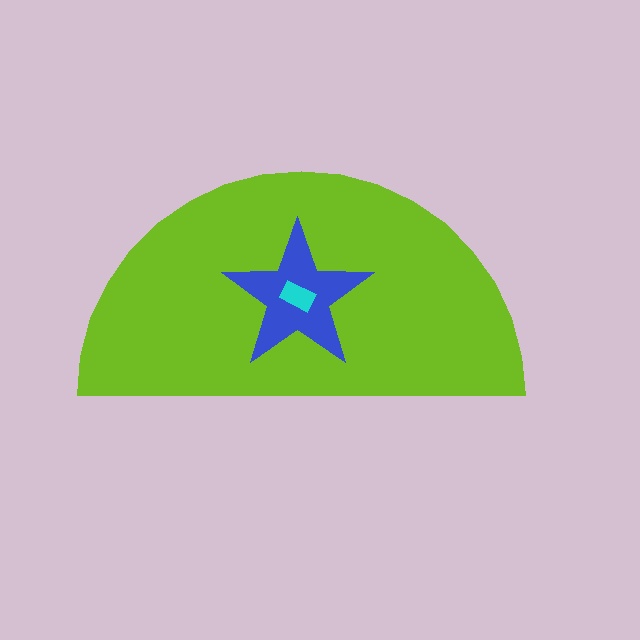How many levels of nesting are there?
3.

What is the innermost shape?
The cyan rectangle.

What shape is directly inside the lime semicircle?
The blue star.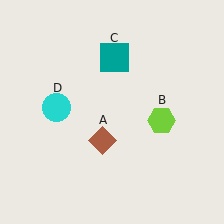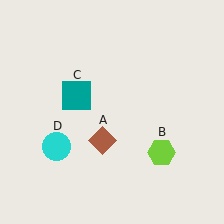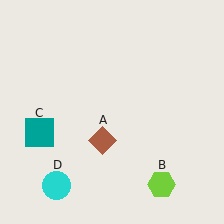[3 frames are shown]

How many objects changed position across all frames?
3 objects changed position: lime hexagon (object B), teal square (object C), cyan circle (object D).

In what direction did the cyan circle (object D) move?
The cyan circle (object D) moved down.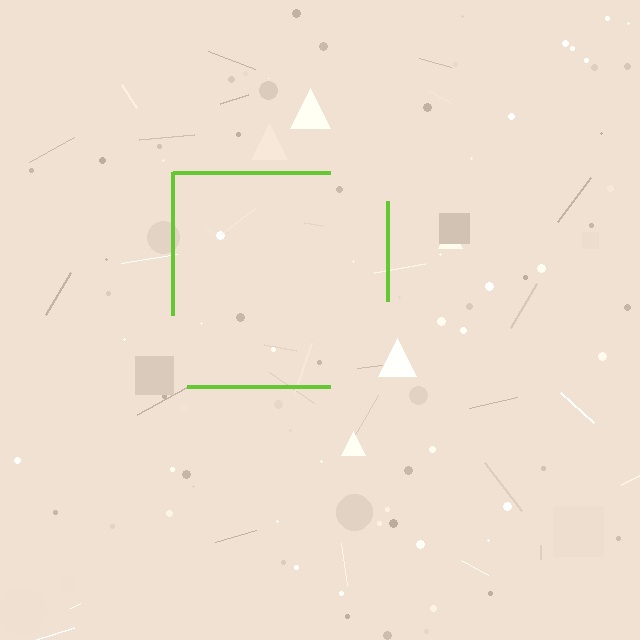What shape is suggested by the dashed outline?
The dashed outline suggests a square.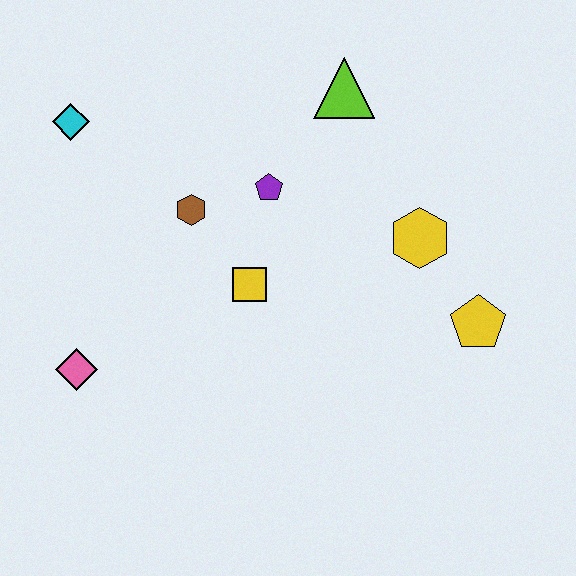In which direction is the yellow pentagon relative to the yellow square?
The yellow pentagon is to the right of the yellow square.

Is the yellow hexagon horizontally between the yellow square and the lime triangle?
No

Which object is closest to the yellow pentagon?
The yellow hexagon is closest to the yellow pentagon.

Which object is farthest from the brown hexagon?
The yellow pentagon is farthest from the brown hexagon.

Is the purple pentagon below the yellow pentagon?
No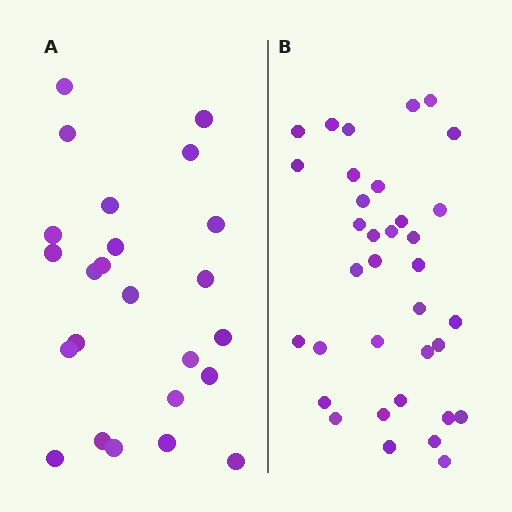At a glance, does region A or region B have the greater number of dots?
Region B (the right region) has more dots.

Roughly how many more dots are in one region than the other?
Region B has roughly 12 or so more dots than region A.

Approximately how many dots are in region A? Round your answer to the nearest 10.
About 20 dots. (The exact count is 24, which rounds to 20.)